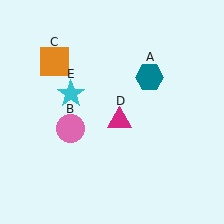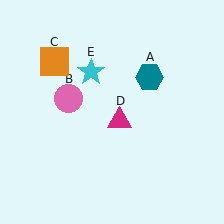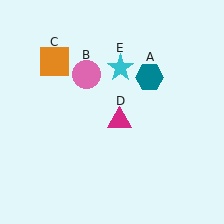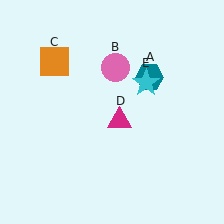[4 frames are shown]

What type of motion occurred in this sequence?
The pink circle (object B), cyan star (object E) rotated clockwise around the center of the scene.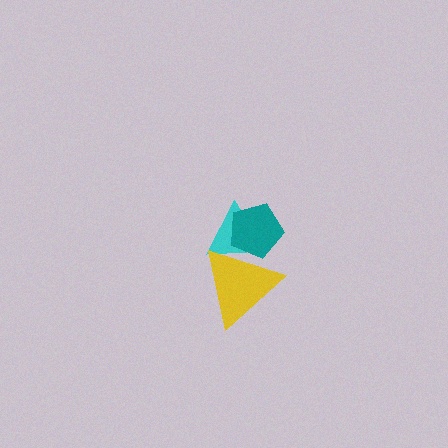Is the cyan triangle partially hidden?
Yes, it is partially covered by another shape.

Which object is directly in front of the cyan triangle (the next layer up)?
The yellow triangle is directly in front of the cyan triangle.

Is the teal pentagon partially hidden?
No, no other shape covers it.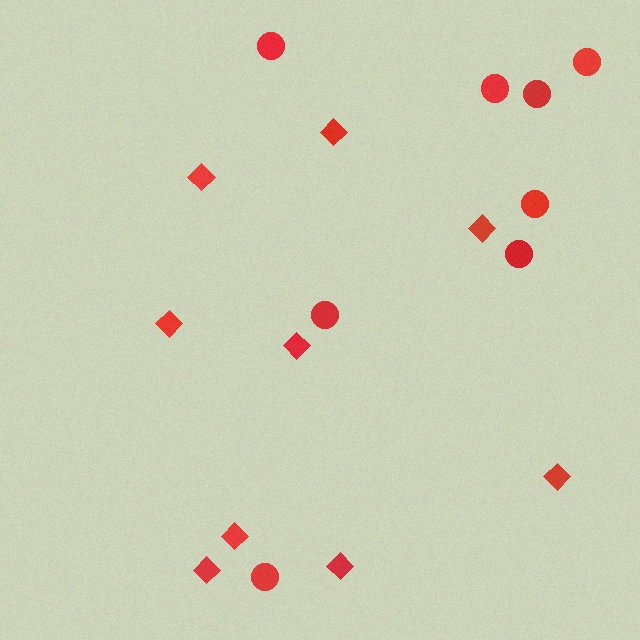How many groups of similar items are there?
There are 2 groups: one group of diamonds (9) and one group of circles (8).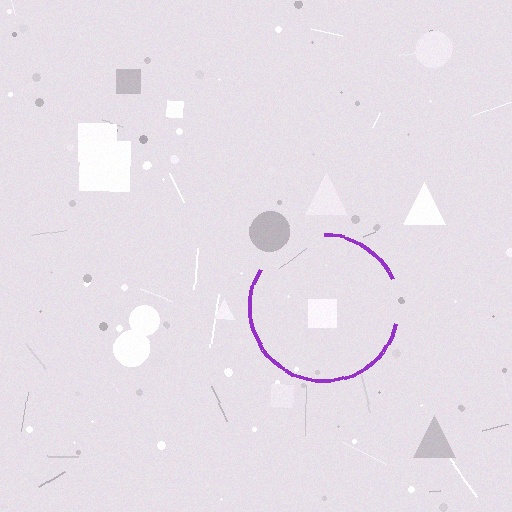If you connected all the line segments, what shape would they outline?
They would outline a circle.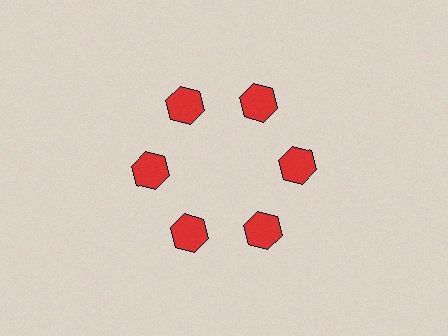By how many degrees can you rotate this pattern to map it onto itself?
The pattern maps onto itself every 60 degrees of rotation.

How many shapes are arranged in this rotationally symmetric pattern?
There are 6 shapes, arranged in 6 groups of 1.